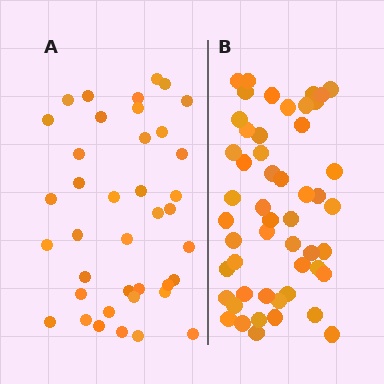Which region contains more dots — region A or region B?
Region B (the right region) has more dots.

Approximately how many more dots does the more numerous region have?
Region B has roughly 12 or so more dots than region A.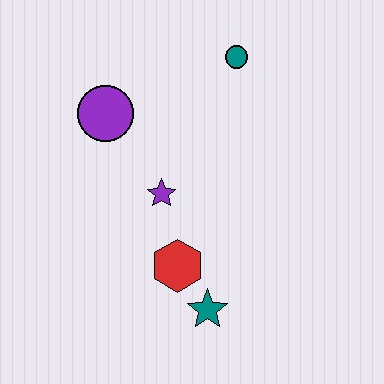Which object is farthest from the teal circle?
The teal star is farthest from the teal circle.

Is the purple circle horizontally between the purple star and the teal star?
No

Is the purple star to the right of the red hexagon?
No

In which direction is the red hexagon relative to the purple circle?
The red hexagon is below the purple circle.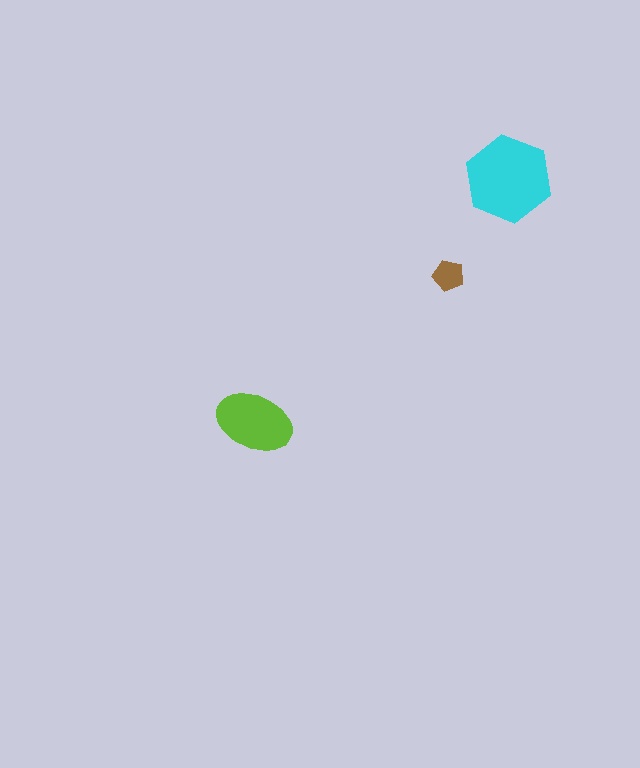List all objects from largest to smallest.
The cyan hexagon, the lime ellipse, the brown pentagon.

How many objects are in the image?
There are 3 objects in the image.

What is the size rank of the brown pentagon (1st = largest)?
3rd.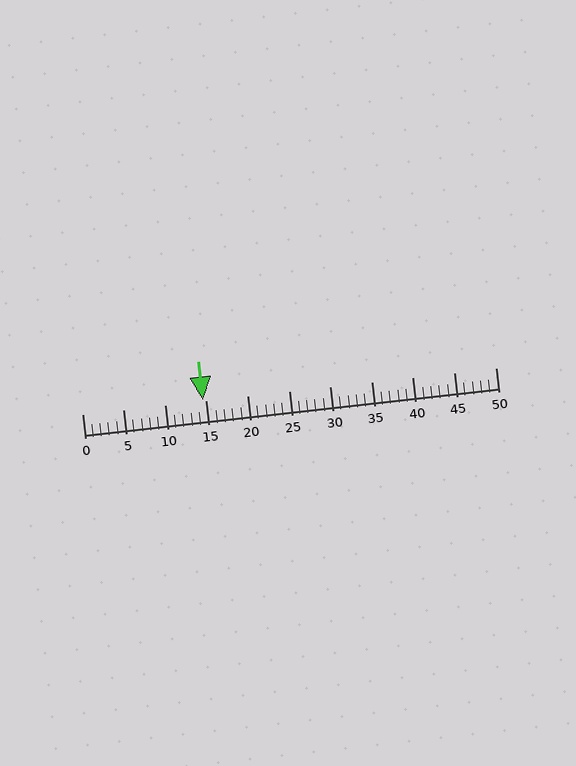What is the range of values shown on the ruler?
The ruler shows values from 0 to 50.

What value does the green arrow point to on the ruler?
The green arrow points to approximately 15.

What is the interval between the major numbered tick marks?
The major tick marks are spaced 5 units apart.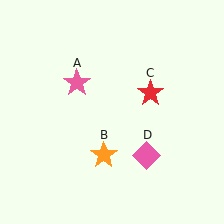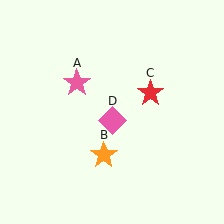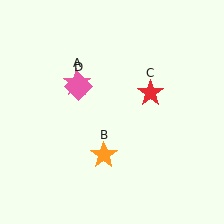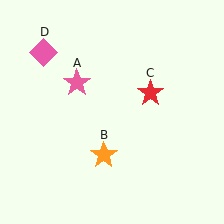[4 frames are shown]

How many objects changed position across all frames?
1 object changed position: pink diamond (object D).